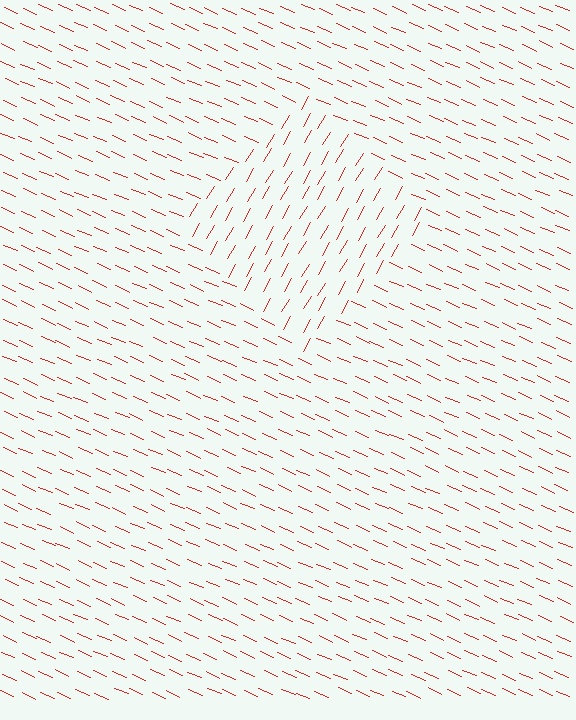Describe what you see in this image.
The image is filled with small red line segments. A diamond region in the image has lines oriented differently from the surrounding lines, creating a visible texture boundary.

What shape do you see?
I see a diamond.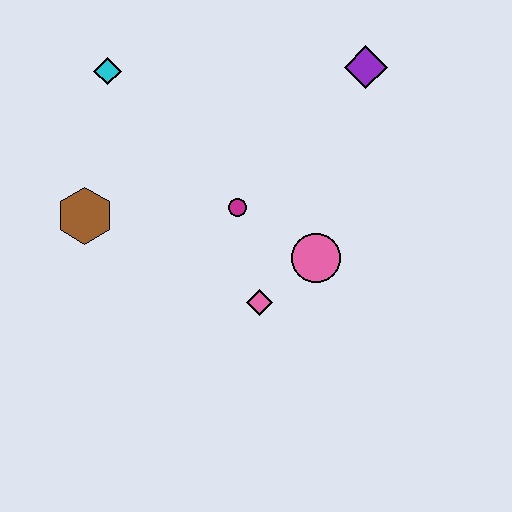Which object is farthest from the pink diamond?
The cyan diamond is farthest from the pink diamond.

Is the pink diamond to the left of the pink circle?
Yes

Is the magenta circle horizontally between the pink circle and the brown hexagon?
Yes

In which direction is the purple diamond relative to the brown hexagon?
The purple diamond is to the right of the brown hexagon.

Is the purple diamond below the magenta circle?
No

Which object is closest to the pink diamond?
The pink circle is closest to the pink diamond.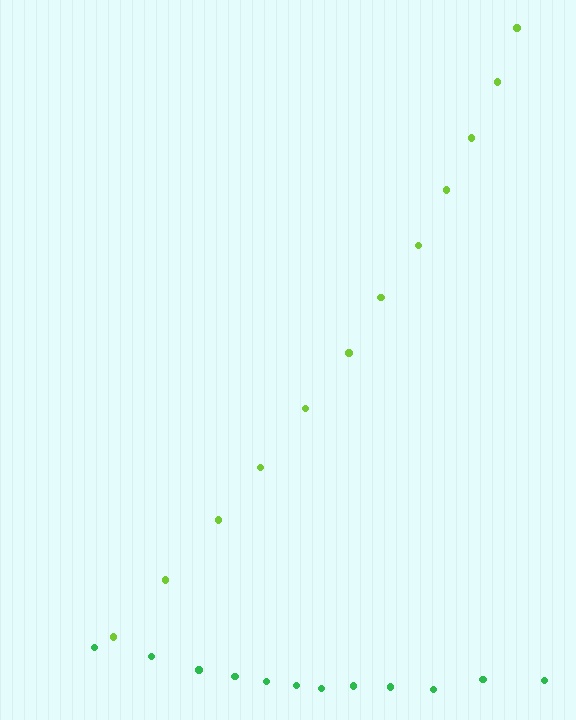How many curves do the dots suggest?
There are 2 distinct paths.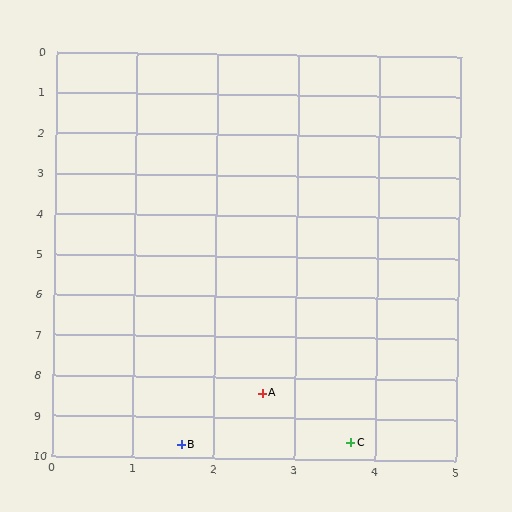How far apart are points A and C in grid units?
Points A and C are about 1.6 grid units apart.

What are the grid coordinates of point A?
Point A is at approximately (2.6, 8.4).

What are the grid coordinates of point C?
Point C is at approximately (3.7, 9.6).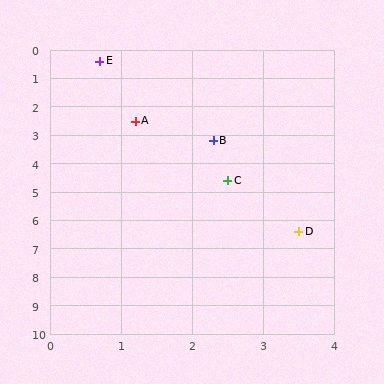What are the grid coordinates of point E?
Point E is at approximately (0.7, 0.4).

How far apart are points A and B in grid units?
Points A and B are about 1.3 grid units apart.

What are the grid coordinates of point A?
Point A is at approximately (1.2, 2.5).